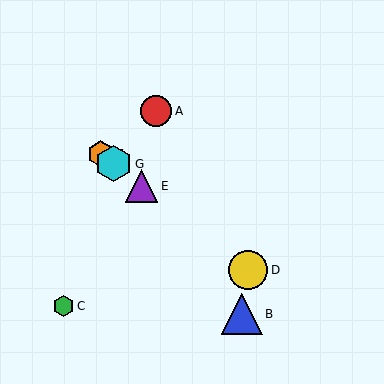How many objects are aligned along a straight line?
4 objects (D, E, F, G) are aligned along a straight line.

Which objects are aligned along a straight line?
Objects D, E, F, G are aligned along a straight line.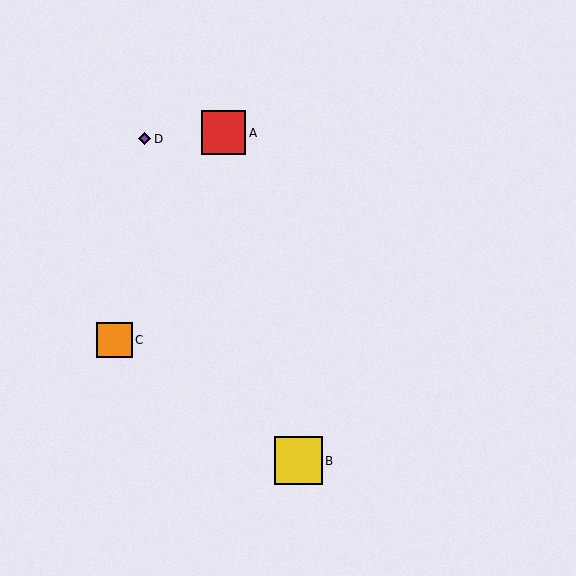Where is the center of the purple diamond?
The center of the purple diamond is at (145, 139).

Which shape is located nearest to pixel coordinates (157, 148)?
The purple diamond (labeled D) at (145, 139) is nearest to that location.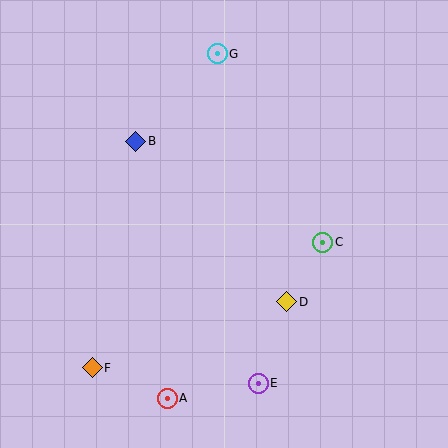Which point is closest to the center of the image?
Point D at (287, 302) is closest to the center.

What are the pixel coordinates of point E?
Point E is at (258, 383).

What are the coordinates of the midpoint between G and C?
The midpoint between G and C is at (270, 148).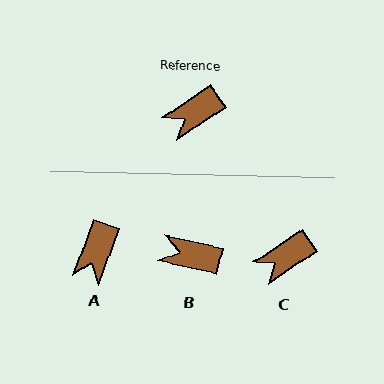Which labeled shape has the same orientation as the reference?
C.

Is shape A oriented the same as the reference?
No, it is off by about 35 degrees.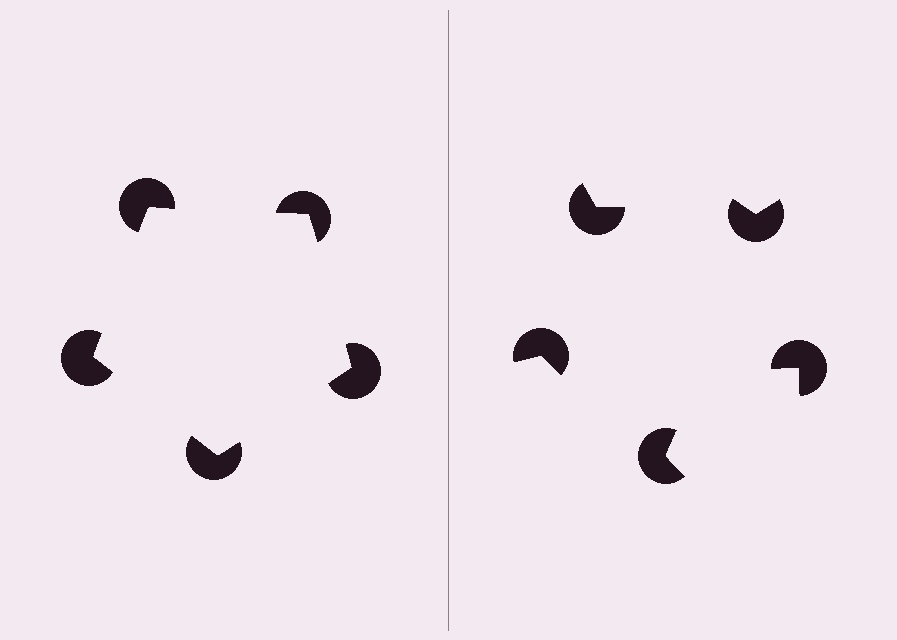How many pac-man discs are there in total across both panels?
10 — 5 on each side.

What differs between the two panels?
The pac-man discs are positioned identically on both sides; only the wedge orientations differ. On the left they align to a pentagon; on the right they are misaligned.